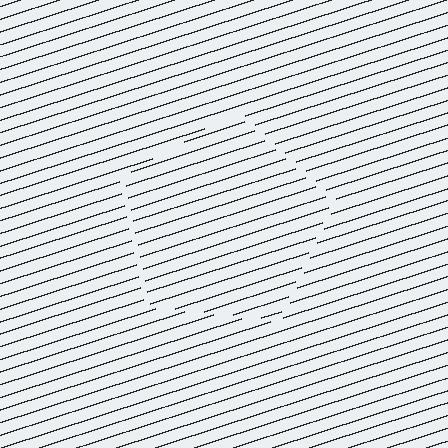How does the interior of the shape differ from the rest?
The interior of the shape contains the same grating, shifted by half a period — the contour is defined by the phase discontinuity where line-ends from the inner and outer gratings abut.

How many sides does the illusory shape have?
5 sides — the line-ends trace a pentagon.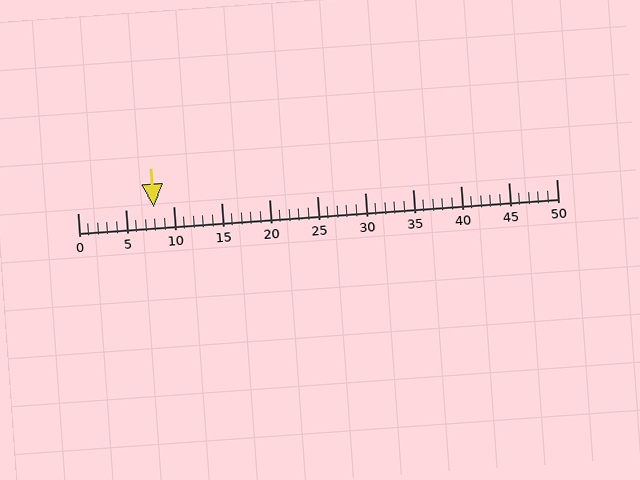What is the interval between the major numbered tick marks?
The major tick marks are spaced 5 units apart.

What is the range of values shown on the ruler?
The ruler shows values from 0 to 50.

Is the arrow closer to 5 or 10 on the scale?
The arrow is closer to 10.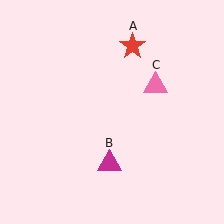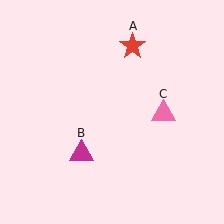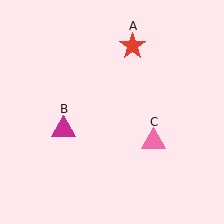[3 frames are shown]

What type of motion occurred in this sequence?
The magenta triangle (object B), pink triangle (object C) rotated clockwise around the center of the scene.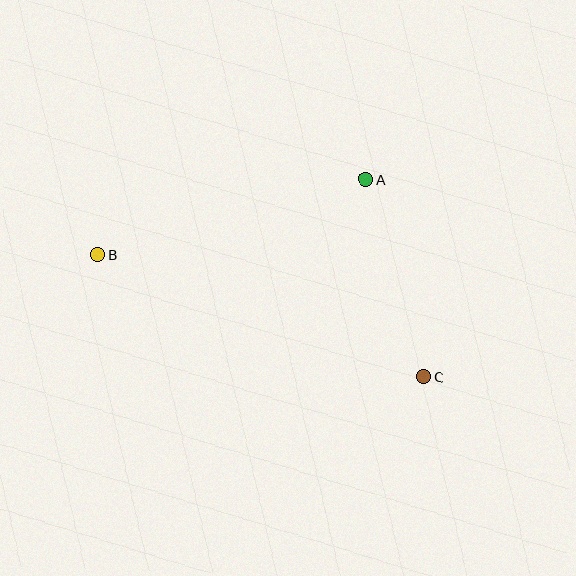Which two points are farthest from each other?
Points B and C are farthest from each other.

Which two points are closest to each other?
Points A and C are closest to each other.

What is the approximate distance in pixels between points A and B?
The distance between A and B is approximately 278 pixels.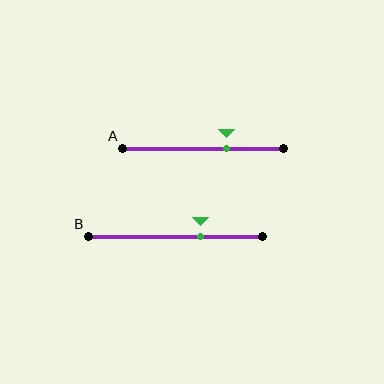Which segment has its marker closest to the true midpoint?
Segment B has its marker closest to the true midpoint.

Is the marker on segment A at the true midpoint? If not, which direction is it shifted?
No, the marker on segment A is shifted to the right by about 14% of the segment length.